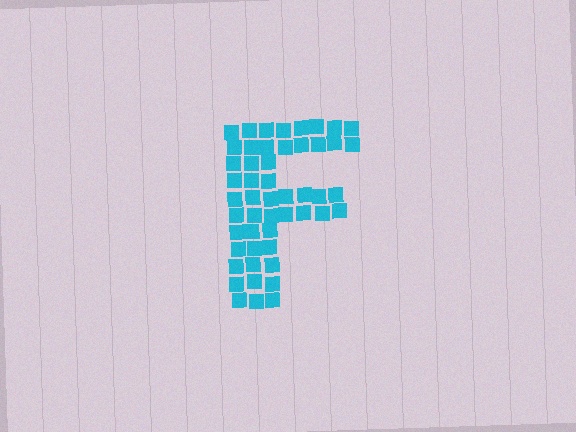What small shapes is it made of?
It is made of small squares.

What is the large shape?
The large shape is the letter F.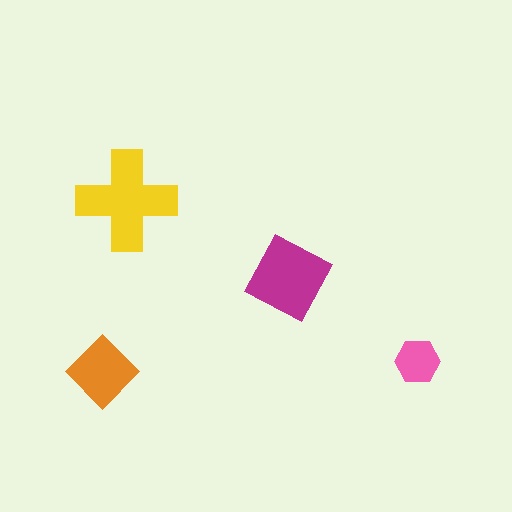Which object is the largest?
The yellow cross.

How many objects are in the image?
There are 4 objects in the image.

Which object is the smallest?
The pink hexagon.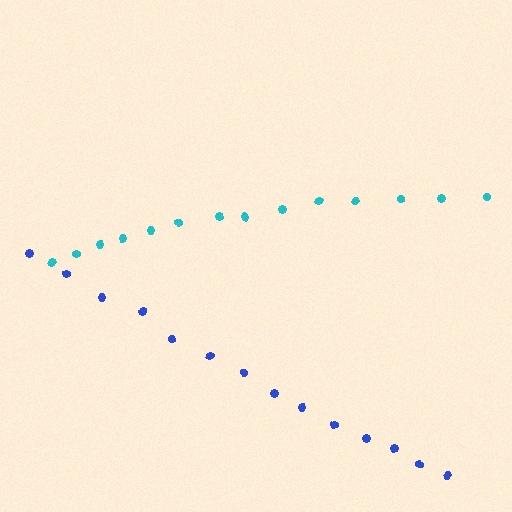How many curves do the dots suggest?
There are 2 distinct paths.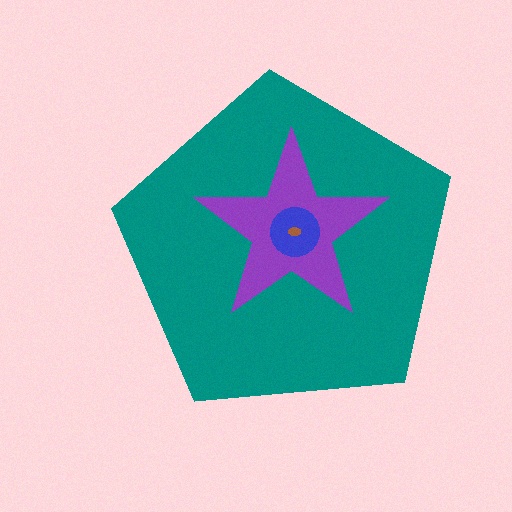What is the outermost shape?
The teal pentagon.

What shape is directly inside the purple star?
The blue circle.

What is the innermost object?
The brown ellipse.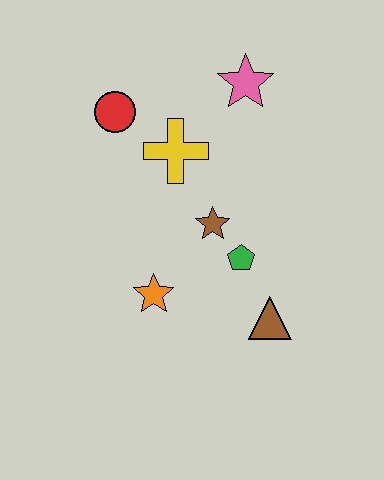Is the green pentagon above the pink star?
No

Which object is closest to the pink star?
The yellow cross is closest to the pink star.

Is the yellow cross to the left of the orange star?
No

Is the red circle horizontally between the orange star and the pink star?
No